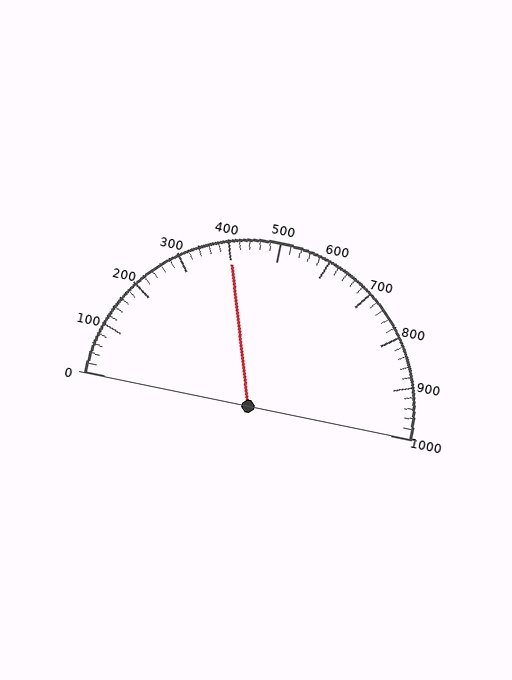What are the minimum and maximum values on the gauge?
The gauge ranges from 0 to 1000.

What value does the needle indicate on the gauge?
The needle indicates approximately 400.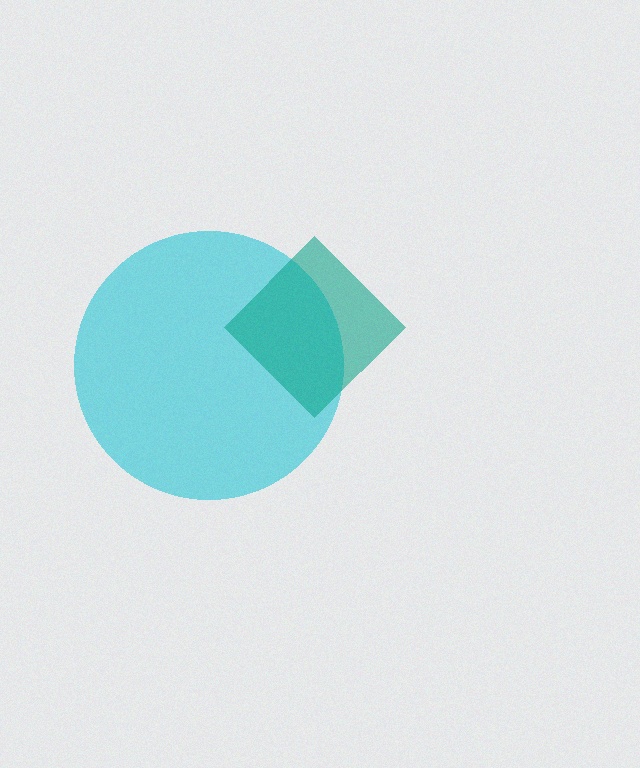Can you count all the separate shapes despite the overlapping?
Yes, there are 2 separate shapes.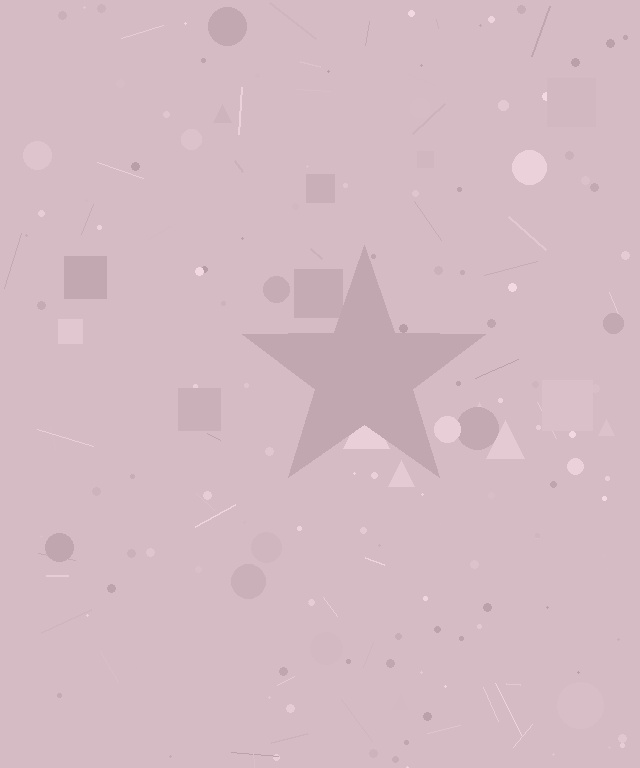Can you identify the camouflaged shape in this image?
The camouflaged shape is a star.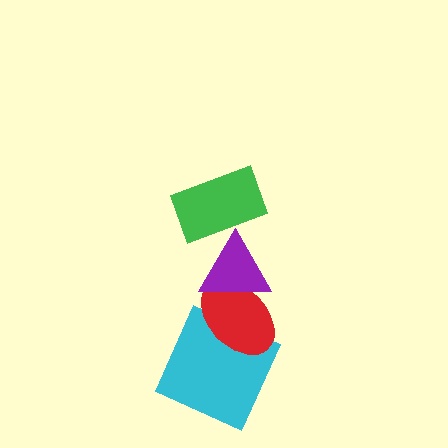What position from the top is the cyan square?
The cyan square is 4th from the top.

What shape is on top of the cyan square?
The red ellipse is on top of the cyan square.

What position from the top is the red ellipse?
The red ellipse is 3rd from the top.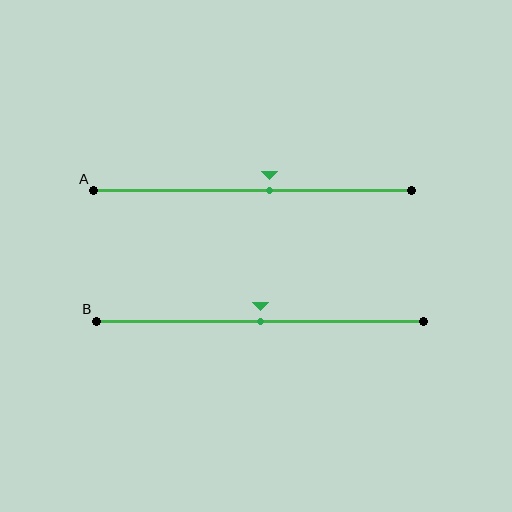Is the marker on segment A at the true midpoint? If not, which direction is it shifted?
No, the marker on segment A is shifted to the right by about 5% of the segment length.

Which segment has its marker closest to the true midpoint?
Segment B has its marker closest to the true midpoint.